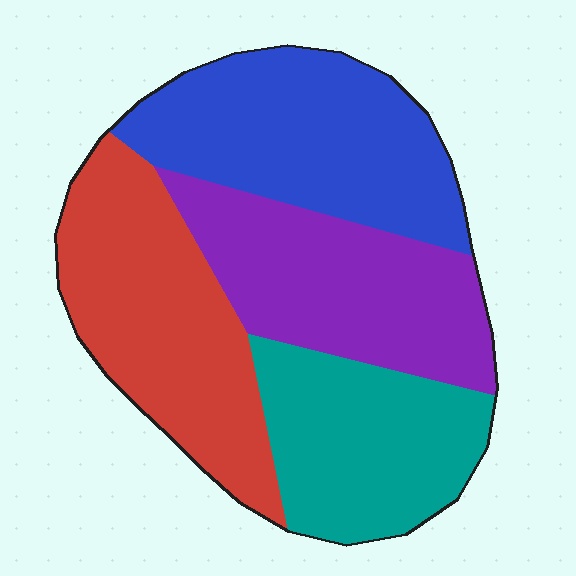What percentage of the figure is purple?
Purple takes up about one quarter (1/4) of the figure.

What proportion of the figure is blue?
Blue takes up about one quarter (1/4) of the figure.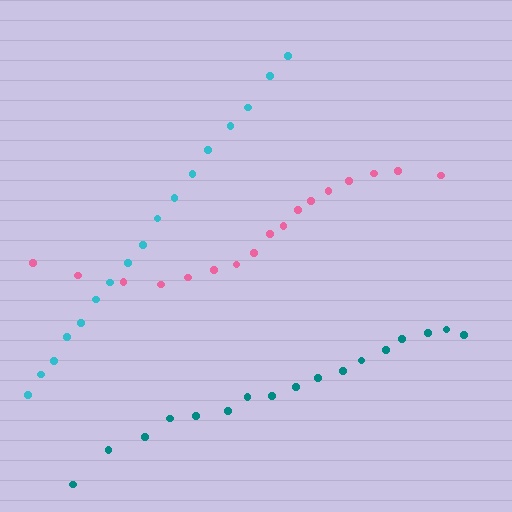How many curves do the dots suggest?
There are 3 distinct paths.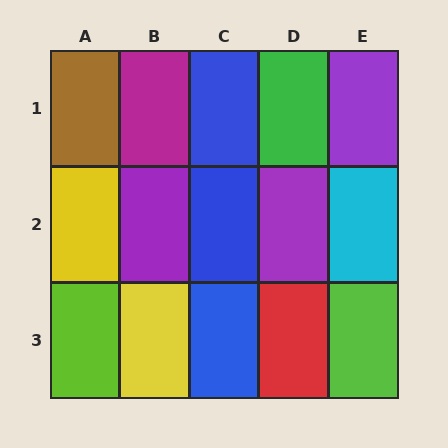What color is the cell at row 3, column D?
Red.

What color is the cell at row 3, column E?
Lime.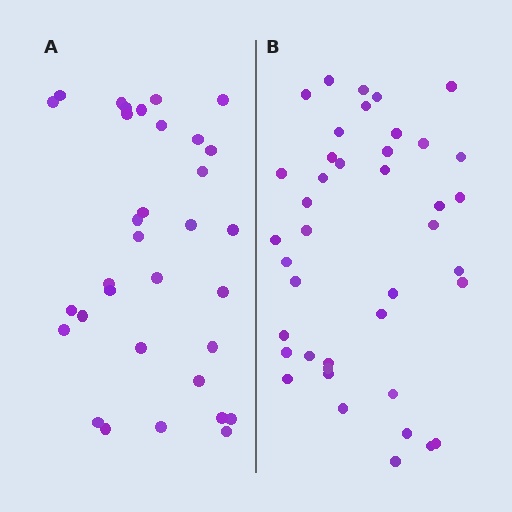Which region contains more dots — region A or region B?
Region B (the right region) has more dots.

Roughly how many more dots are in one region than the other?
Region B has roughly 8 or so more dots than region A.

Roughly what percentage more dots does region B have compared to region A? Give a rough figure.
About 25% more.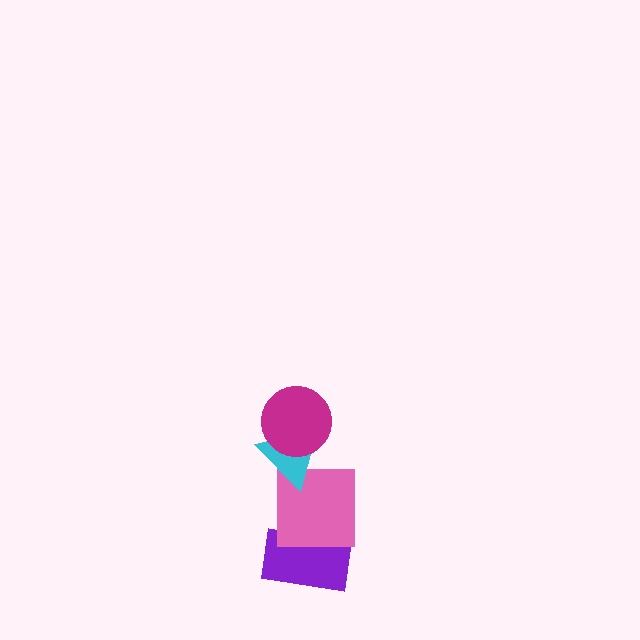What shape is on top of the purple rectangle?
The pink square is on top of the purple rectangle.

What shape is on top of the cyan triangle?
The magenta circle is on top of the cyan triangle.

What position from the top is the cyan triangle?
The cyan triangle is 2nd from the top.